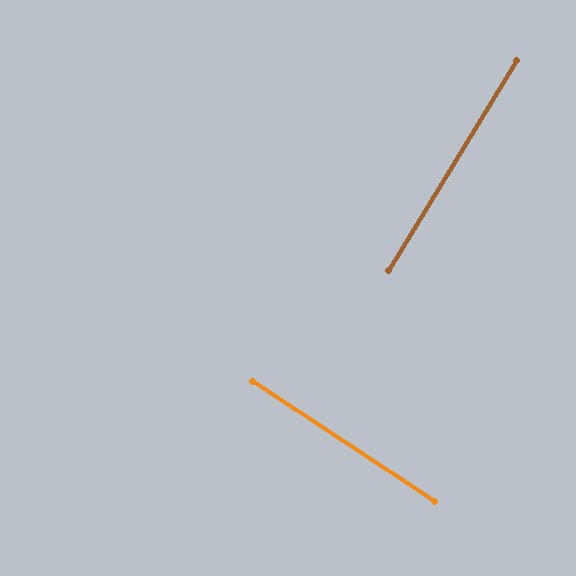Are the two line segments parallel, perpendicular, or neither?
Perpendicular — they meet at approximately 88°.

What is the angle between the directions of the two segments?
Approximately 88 degrees.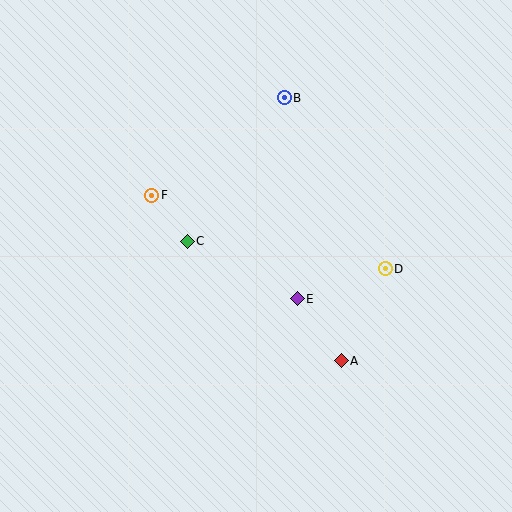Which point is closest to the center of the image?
Point E at (297, 299) is closest to the center.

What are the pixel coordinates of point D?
Point D is at (385, 269).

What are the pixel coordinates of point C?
Point C is at (187, 241).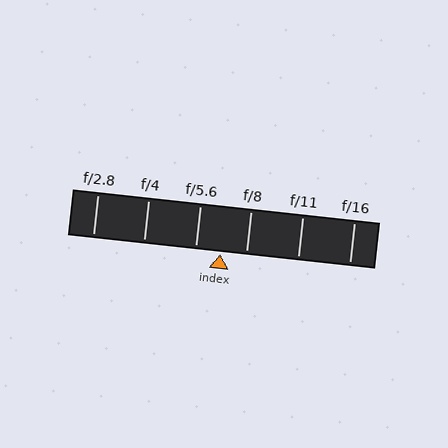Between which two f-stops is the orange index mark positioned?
The index mark is between f/5.6 and f/8.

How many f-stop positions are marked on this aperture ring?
There are 6 f-stop positions marked.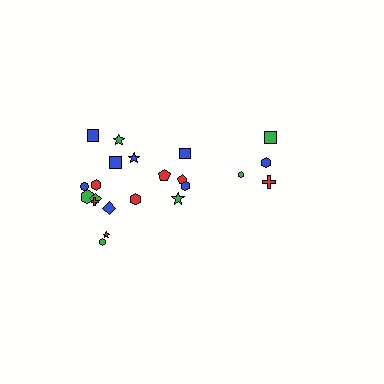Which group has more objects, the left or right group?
The left group.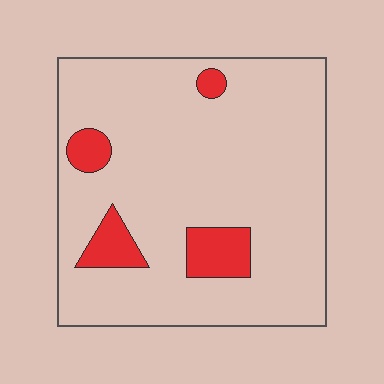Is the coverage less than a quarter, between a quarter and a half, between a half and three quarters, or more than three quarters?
Less than a quarter.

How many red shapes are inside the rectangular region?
4.